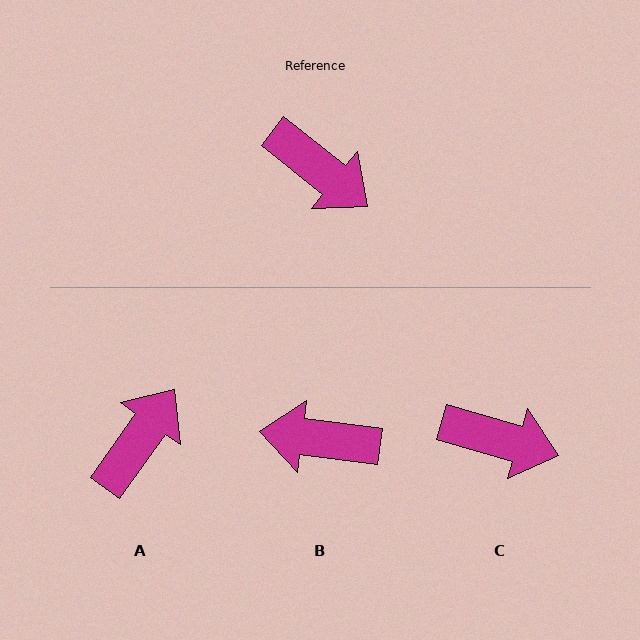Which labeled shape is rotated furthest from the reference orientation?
B, about 149 degrees away.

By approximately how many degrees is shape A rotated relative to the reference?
Approximately 94 degrees counter-clockwise.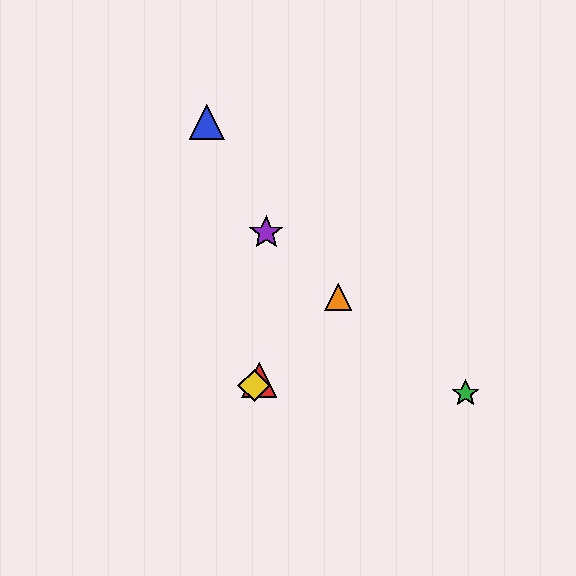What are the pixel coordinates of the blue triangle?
The blue triangle is at (207, 122).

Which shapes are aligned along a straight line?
The red triangle, the yellow diamond, the orange triangle are aligned along a straight line.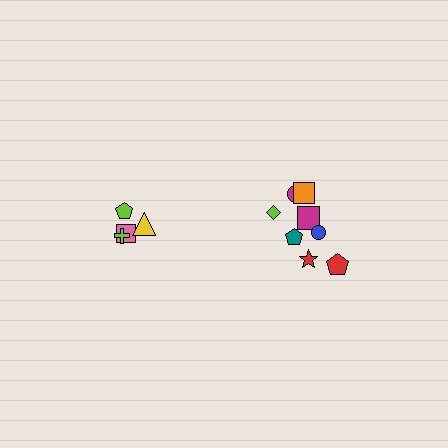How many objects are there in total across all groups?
There are 12 objects.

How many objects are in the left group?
There are 4 objects.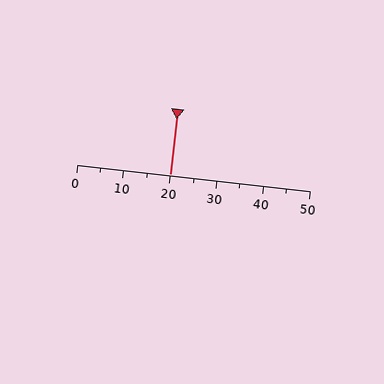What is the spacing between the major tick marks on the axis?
The major ticks are spaced 10 apart.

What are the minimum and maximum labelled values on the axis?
The axis runs from 0 to 50.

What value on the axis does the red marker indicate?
The marker indicates approximately 20.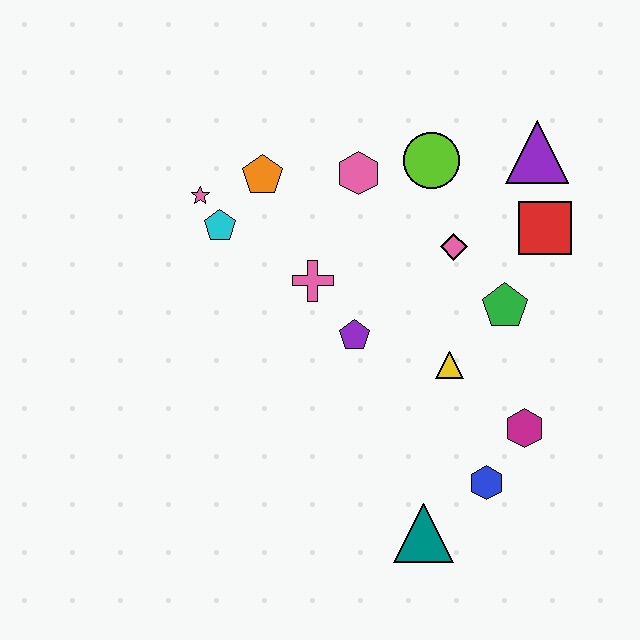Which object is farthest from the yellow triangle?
The pink star is farthest from the yellow triangle.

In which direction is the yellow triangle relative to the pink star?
The yellow triangle is to the right of the pink star.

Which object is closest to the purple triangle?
The red square is closest to the purple triangle.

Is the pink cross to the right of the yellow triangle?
No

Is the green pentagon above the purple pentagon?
Yes